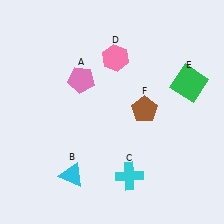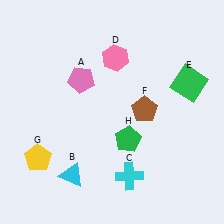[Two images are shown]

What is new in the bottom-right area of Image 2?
A green pentagon (H) was added in the bottom-right area of Image 2.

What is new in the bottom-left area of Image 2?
A yellow pentagon (G) was added in the bottom-left area of Image 2.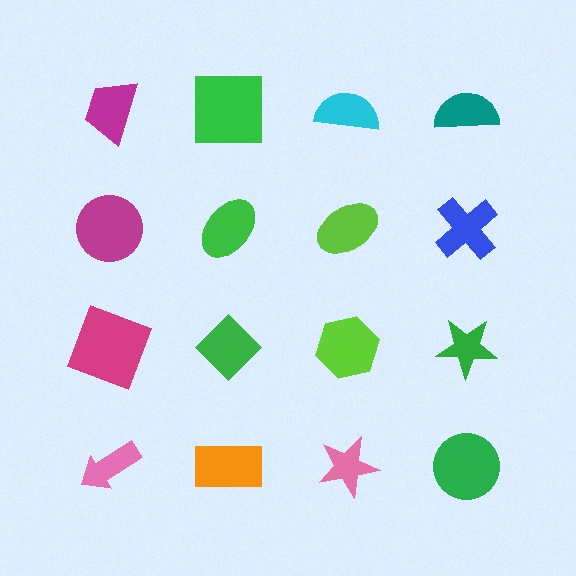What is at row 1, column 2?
A green square.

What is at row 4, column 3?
A pink star.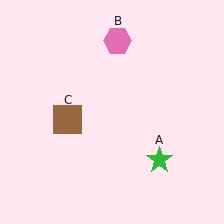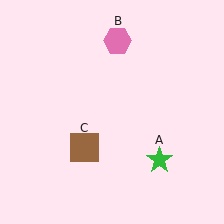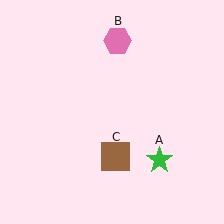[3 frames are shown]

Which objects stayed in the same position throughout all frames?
Green star (object A) and pink hexagon (object B) remained stationary.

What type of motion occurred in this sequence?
The brown square (object C) rotated counterclockwise around the center of the scene.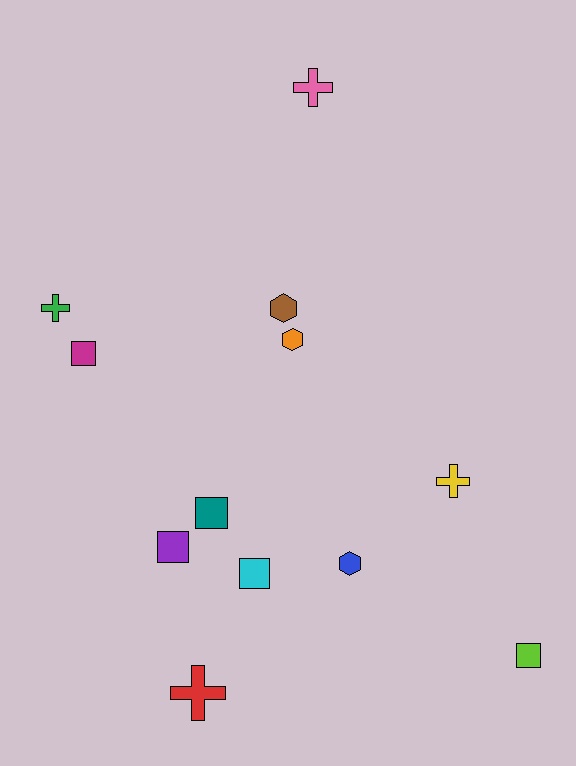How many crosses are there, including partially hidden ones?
There are 4 crosses.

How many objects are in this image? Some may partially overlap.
There are 12 objects.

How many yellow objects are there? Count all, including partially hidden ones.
There is 1 yellow object.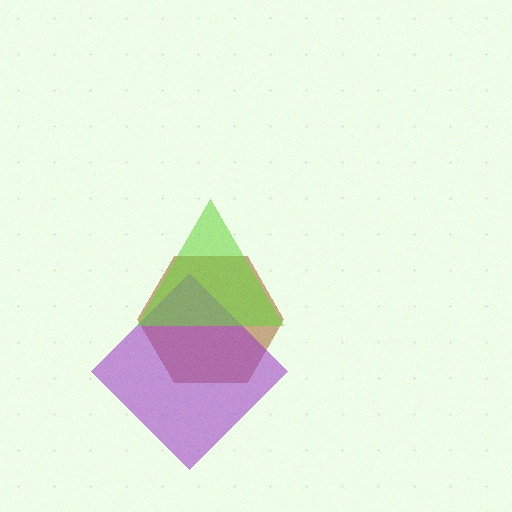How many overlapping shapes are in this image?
There are 3 overlapping shapes in the image.